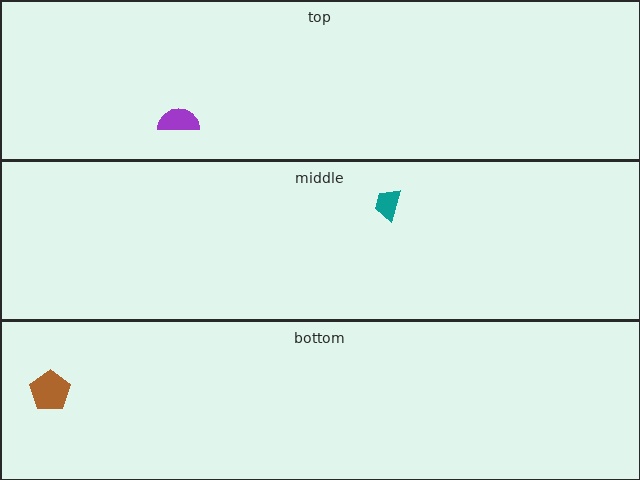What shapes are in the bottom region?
The brown pentagon.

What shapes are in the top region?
The purple semicircle.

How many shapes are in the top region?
1.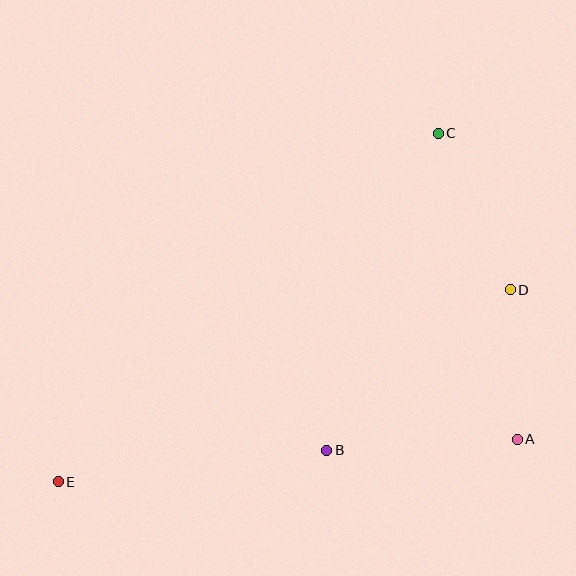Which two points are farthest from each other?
Points C and E are farthest from each other.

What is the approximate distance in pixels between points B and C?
The distance between B and C is approximately 336 pixels.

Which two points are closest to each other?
Points A and D are closest to each other.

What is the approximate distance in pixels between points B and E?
The distance between B and E is approximately 270 pixels.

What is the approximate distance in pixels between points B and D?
The distance between B and D is approximately 244 pixels.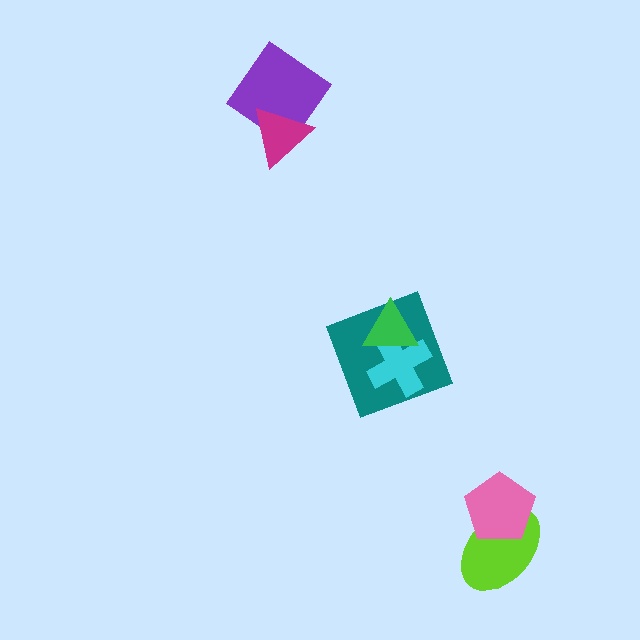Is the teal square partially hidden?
Yes, it is partially covered by another shape.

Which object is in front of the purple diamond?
The magenta triangle is in front of the purple diamond.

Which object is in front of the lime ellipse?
The pink pentagon is in front of the lime ellipse.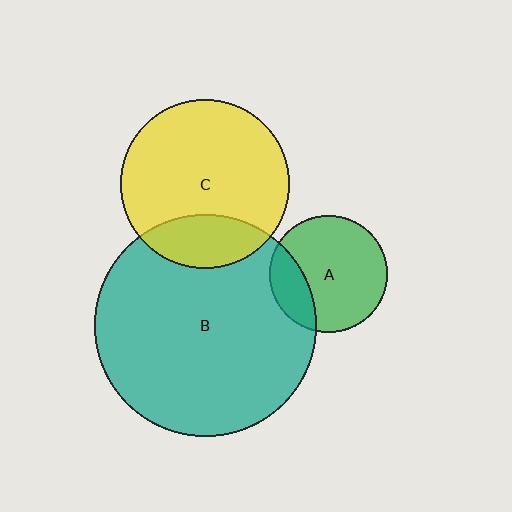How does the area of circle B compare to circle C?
Approximately 1.7 times.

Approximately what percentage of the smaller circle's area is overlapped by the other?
Approximately 20%.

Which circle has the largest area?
Circle B (teal).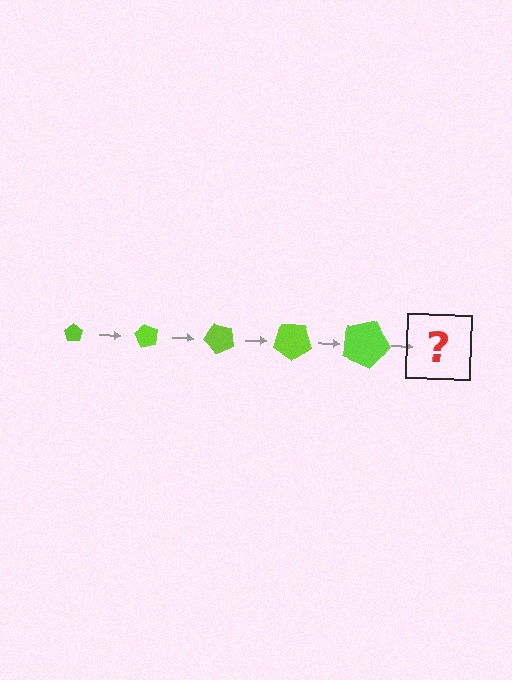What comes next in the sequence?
The next element should be a pentagon, larger than the previous one and rotated 300 degrees from the start.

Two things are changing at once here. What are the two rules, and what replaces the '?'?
The two rules are that the pentagon grows larger each step and it rotates 60 degrees each step. The '?' should be a pentagon, larger than the previous one and rotated 300 degrees from the start.